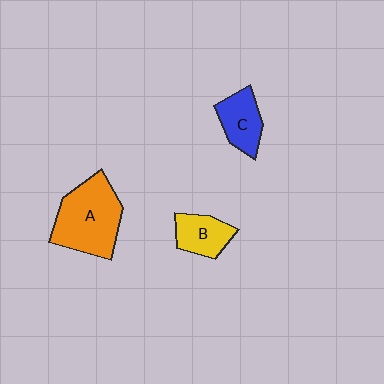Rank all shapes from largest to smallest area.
From largest to smallest: A (orange), C (blue), B (yellow).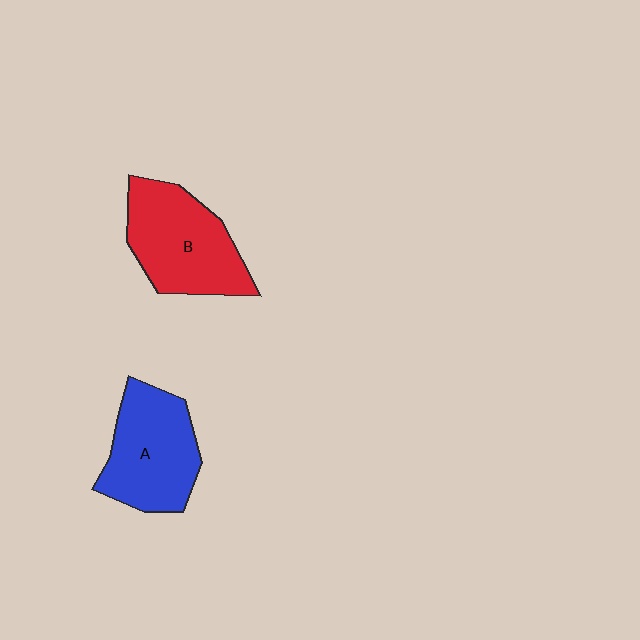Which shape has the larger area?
Shape B (red).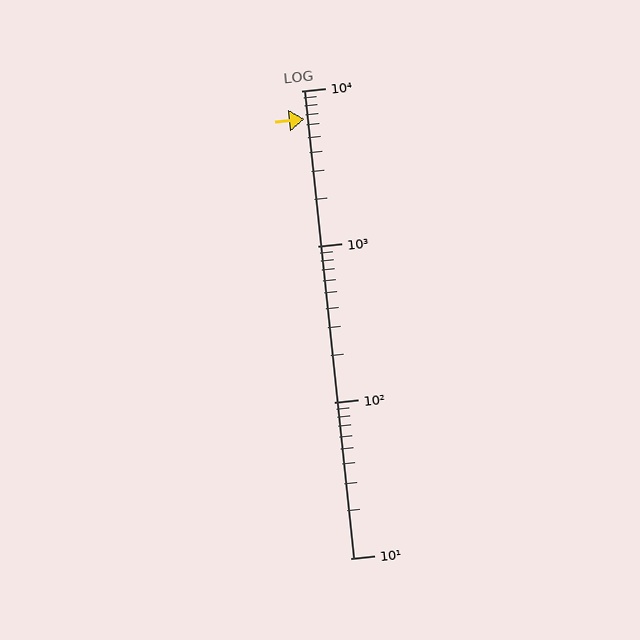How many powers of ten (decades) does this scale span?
The scale spans 3 decades, from 10 to 10000.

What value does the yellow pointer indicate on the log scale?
The pointer indicates approximately 6600.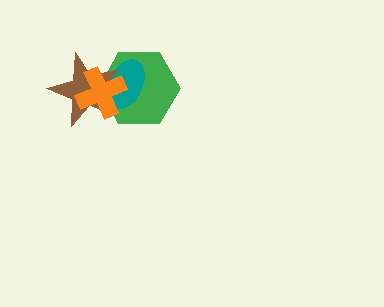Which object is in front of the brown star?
The orange cross is in front of the brown star.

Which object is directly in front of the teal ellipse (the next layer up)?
The brown star is directly in front of the teal ellipse.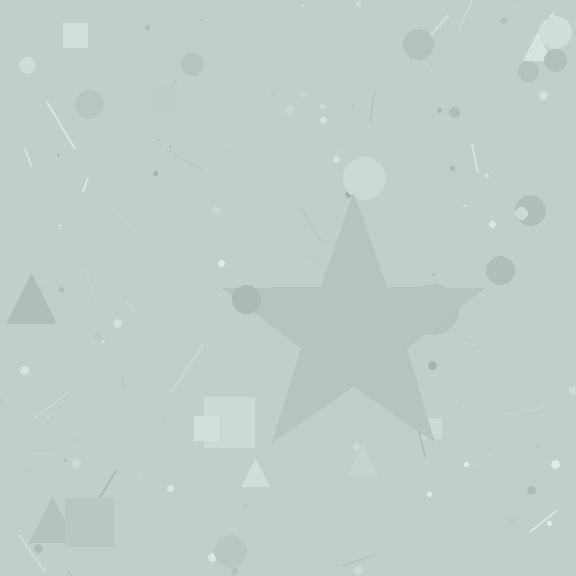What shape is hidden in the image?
A star is hidden in the image.